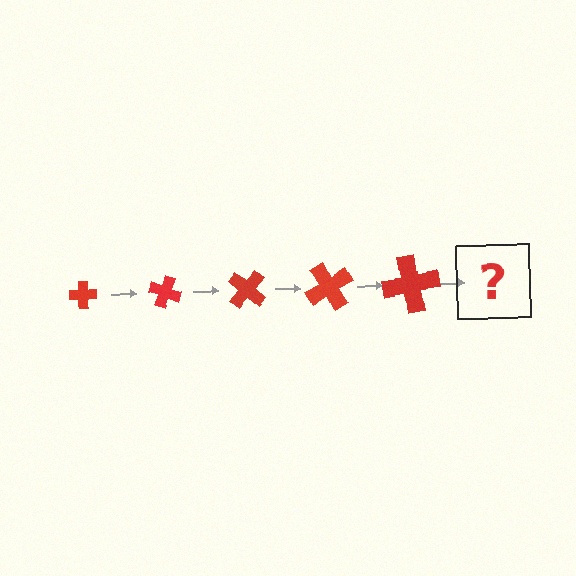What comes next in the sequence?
The next element should be a cross, larger than the previous one and rotated 100 degrees from the start.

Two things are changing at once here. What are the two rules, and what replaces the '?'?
The two rules are that the cross grows larger each step and it rotates 20 degrees each step. The '?' should be a cross, larger than the previous one and rotated 100 degrees from the start.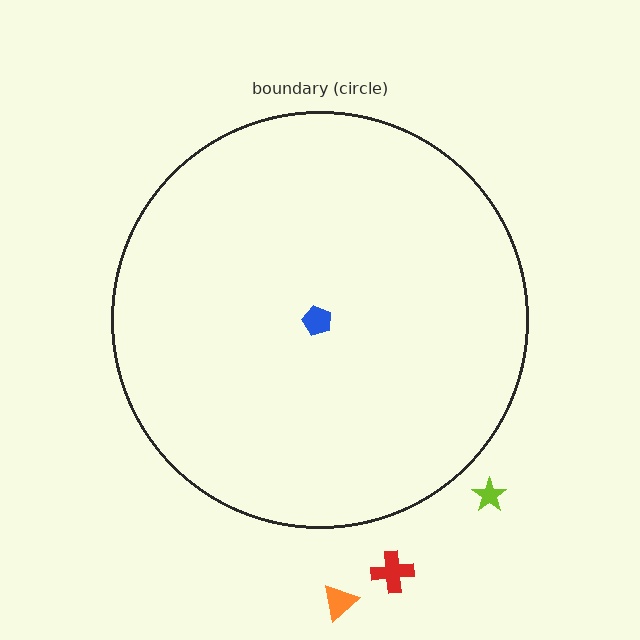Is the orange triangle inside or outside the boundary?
Outside.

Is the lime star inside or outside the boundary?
Outside.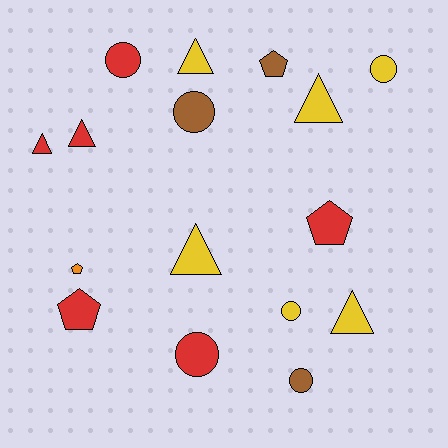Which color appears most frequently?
Red, with 6 objects.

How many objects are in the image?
There are 16 objects.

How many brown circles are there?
There are 2 brown circles.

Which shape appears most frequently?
Circle, with 6 objects.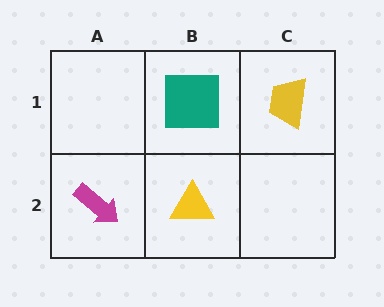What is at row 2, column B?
A yellow triangle.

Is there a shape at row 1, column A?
No, that cell is empty.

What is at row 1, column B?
A teal square.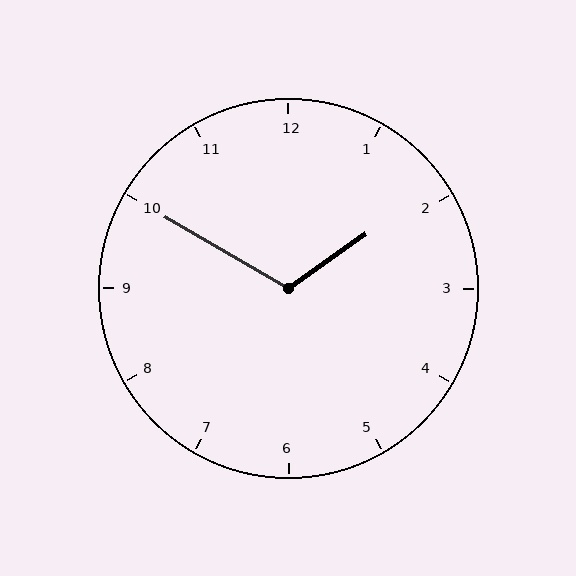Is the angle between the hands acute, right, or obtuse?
It is obtuse.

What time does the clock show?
1:50.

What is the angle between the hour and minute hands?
Approximately 115 degrees.